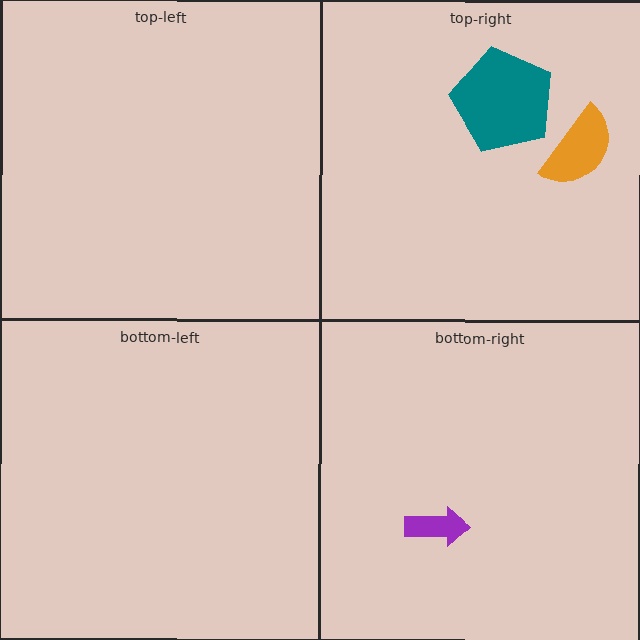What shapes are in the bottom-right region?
The purple arrow.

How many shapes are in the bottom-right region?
1.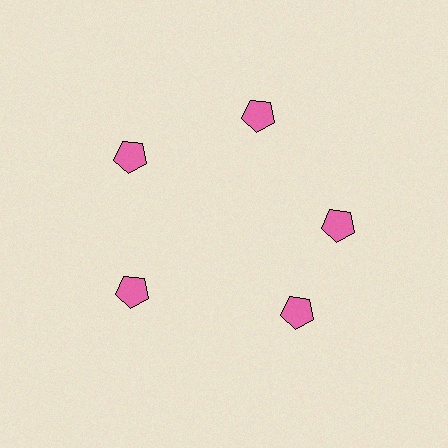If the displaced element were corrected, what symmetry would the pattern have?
It would have 5-fold rotational symmetry — the pattern would map onto itself every 72 degrees.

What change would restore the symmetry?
The symmetry would be restored by rotating it back into even spacing with its neighbors so that all 5 pentagons sit at equal angles and equal distance from the center.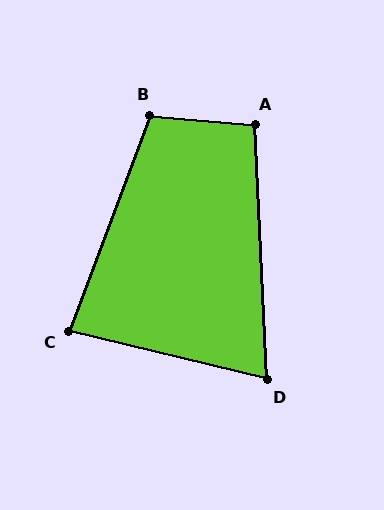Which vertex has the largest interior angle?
B, at approximately 106 degrees.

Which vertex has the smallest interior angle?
D, at approximately 74 degrees.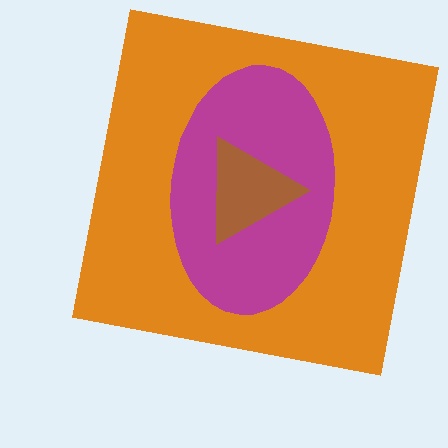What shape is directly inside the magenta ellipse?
The brown triangle.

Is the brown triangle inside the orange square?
Yes.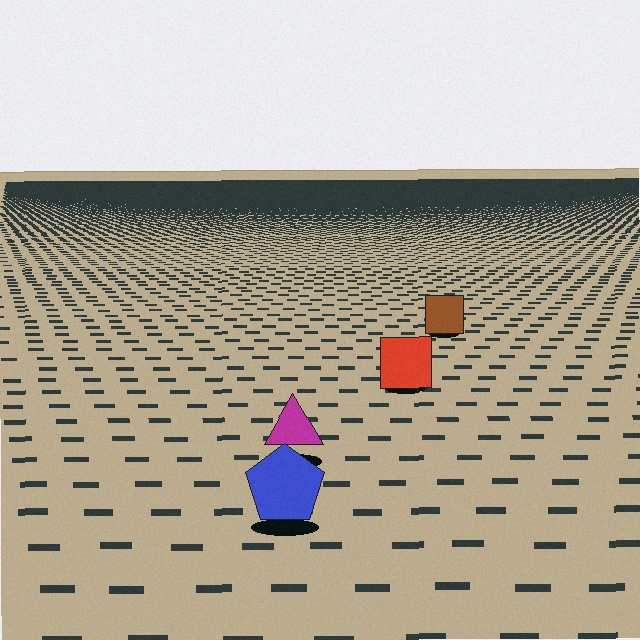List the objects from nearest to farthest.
From nearest to farthest: the blue pentagon, the magenta triangle, the red square, the brown square.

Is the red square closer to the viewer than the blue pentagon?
No. The blue pentagon is closer — you can tell from the texture gradient: the ground texture is coarser near it.